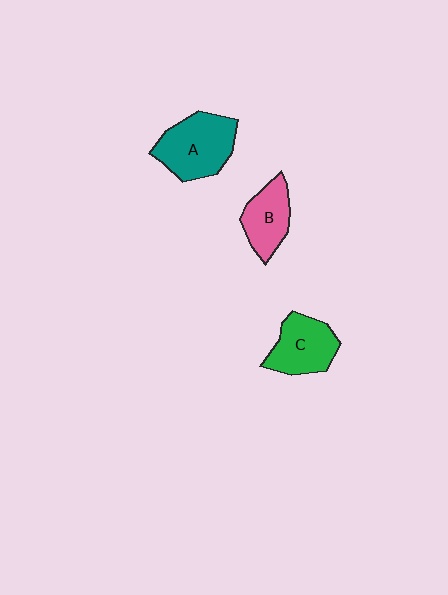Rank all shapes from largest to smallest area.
From largest to smallest: A (teal), C (green), B (pink).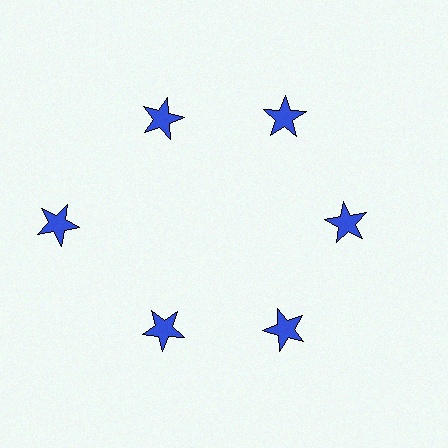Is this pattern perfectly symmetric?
No. The 6 blue stars are arranged in a ring, but one element near the 9 o'clock position is pushed outward from the center, breaking the 6-fold rotational symmetry.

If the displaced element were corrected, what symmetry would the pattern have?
It would have 6-fold rotational symmetry — the pattern would map onto itself every 60 degrees.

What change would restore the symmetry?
The symmetry would be restored by moving it inward, back onto the ring so that all 6 stars sit at equal angles and equal distance from the center.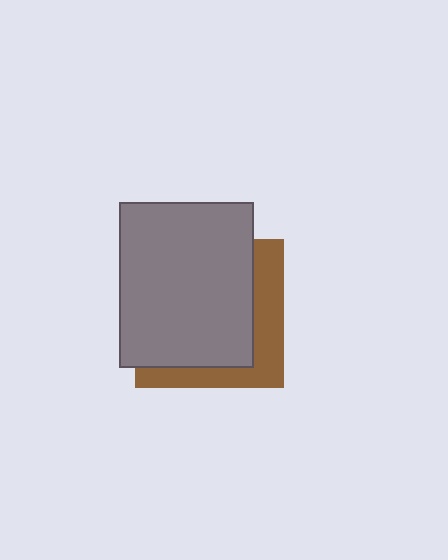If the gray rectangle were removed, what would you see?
You would see the complete brown square.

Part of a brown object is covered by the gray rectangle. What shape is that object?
It is a square.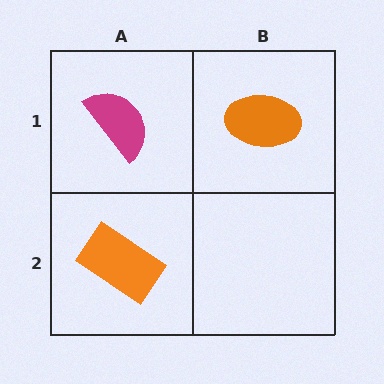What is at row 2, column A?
An orange rectangle.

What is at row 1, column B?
An orange ellipse.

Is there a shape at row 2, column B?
No, that cell is empty.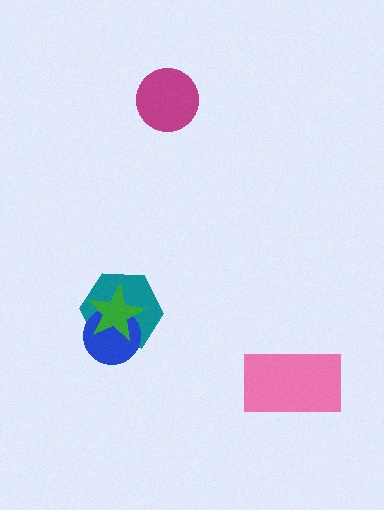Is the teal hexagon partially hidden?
Yes, it is partially covered by another shape.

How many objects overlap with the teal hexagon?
2 objects overlap with the teal hexagon.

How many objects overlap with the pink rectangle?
0 objects overlap with the pink rectangle.